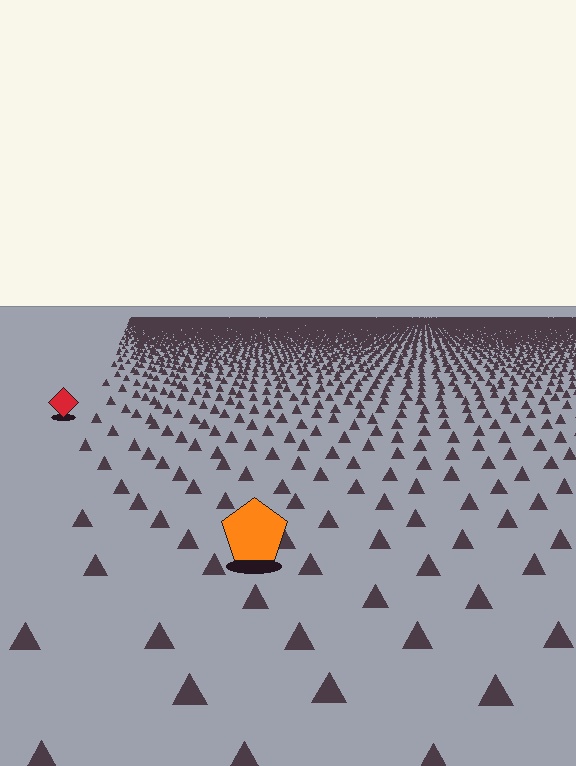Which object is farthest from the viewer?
The red diamond is farthest from the viewer. It appears smaller and the ground texture around it is denser.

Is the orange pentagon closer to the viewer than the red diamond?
Yes. The orange pentagon is closer — you can tell from the texture gradient: the ground texture is coarser near it.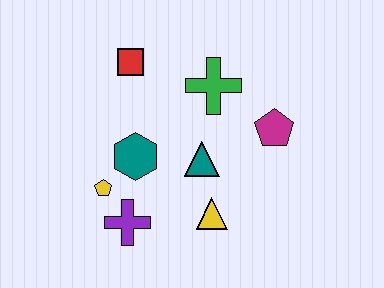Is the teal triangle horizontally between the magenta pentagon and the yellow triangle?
No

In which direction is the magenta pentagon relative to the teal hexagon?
The magenta pentagon is to the right of the teal hexagon.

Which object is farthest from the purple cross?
The magenta pentagon is farthest from the purple cross.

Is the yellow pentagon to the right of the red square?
No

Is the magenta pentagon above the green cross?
No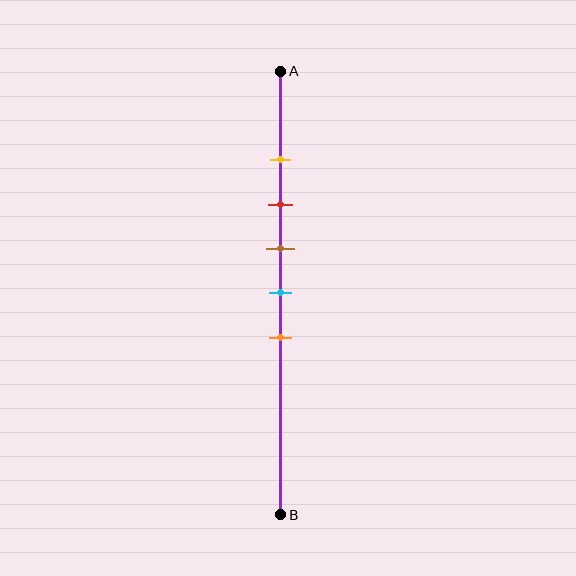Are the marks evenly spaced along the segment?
Yes, the marks are approximately evenly spaced.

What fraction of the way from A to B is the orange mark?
The orange mark is approximately 60% (0.6) of the way from A to B.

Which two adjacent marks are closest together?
The yellow and red marks are the closest adjacent pair.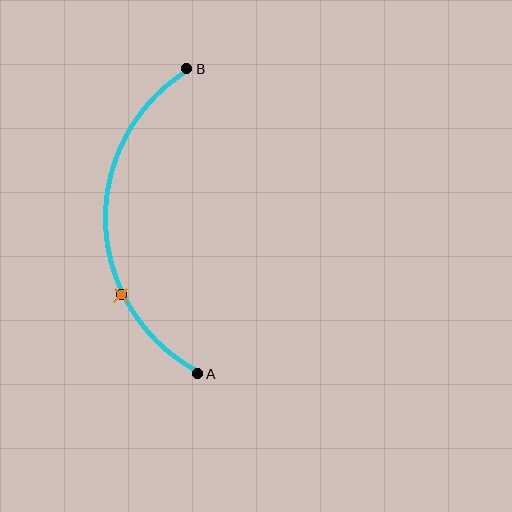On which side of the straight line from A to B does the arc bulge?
The arc bulges to the left of the straight line connecting A and B.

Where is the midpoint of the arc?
The arc midpoint is the point on the curve farthest from the straight line joining A and B. It sits to the left of that line.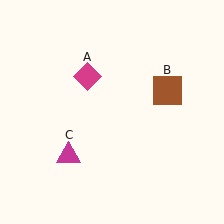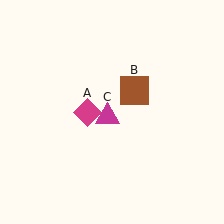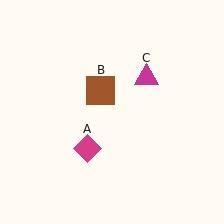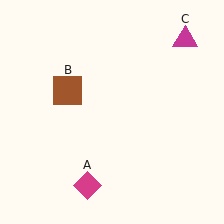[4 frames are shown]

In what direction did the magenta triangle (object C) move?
The magenta triangle (object C) moved up and to the right.